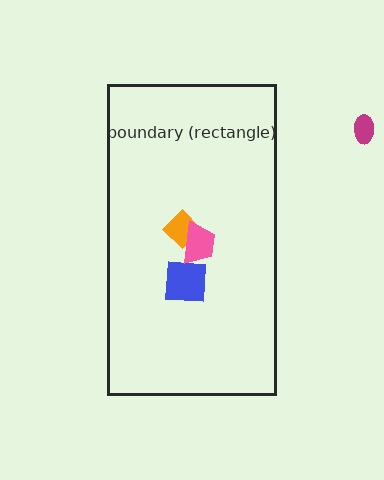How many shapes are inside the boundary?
3 inside, 1 outside.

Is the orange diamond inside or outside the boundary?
Inside.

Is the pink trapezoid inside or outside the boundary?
Inside.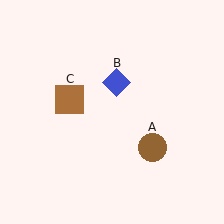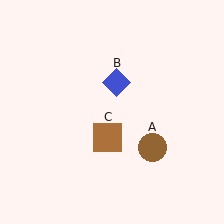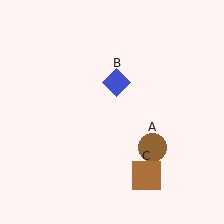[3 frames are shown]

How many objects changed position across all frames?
1 object changed position: brown square (object C).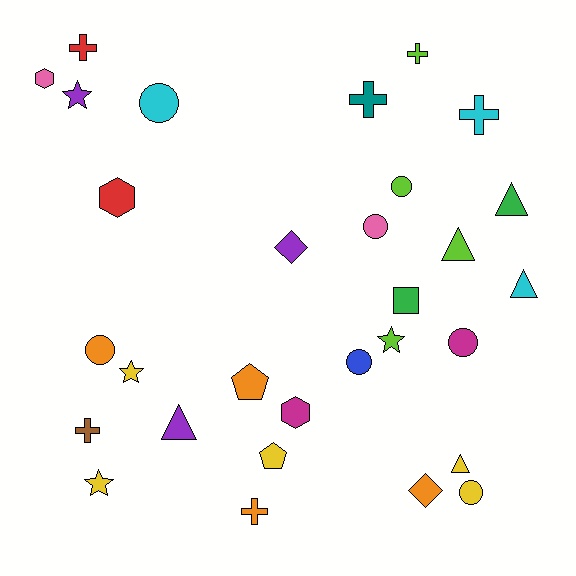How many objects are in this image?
There are 30 objects.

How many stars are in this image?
There are 4 stars.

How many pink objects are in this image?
There are 2 pink objects.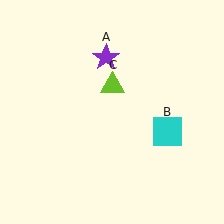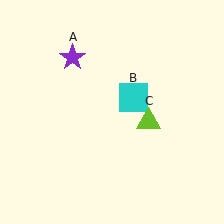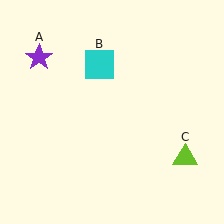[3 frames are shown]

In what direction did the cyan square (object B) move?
The cyan square (object B) moved up and to the left.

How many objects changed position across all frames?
3 objects changed position: purple star (object A), cyan square (object B), lime triangle (object C).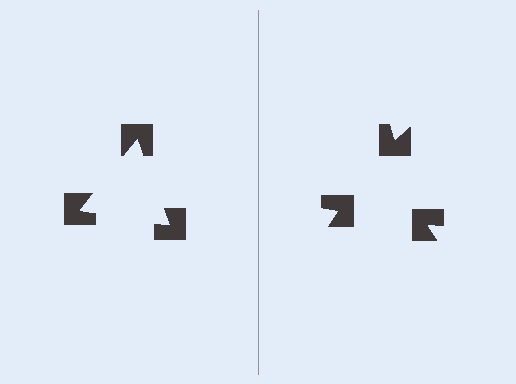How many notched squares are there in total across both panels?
6 — 3 on each side.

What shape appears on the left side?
An illusory triangle.